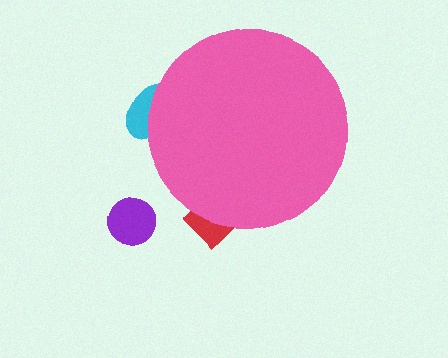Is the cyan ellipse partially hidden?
Yes, the cyan ellipse is partially hidden behind the pink circle.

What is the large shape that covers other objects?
A pink circle.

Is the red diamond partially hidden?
Yes, the red diamond is partially hidden behind the pink circle.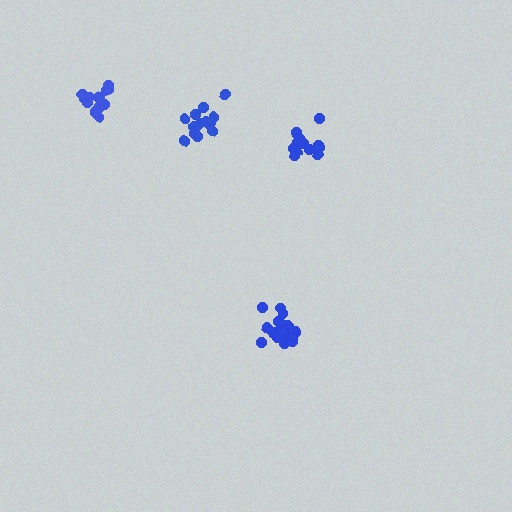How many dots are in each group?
Group 1: 20 dots, Group 2: 15 dots, Group 3: 16 dots, Group 4: 15 dots (66 total).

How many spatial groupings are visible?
There are 4 spatial groupings.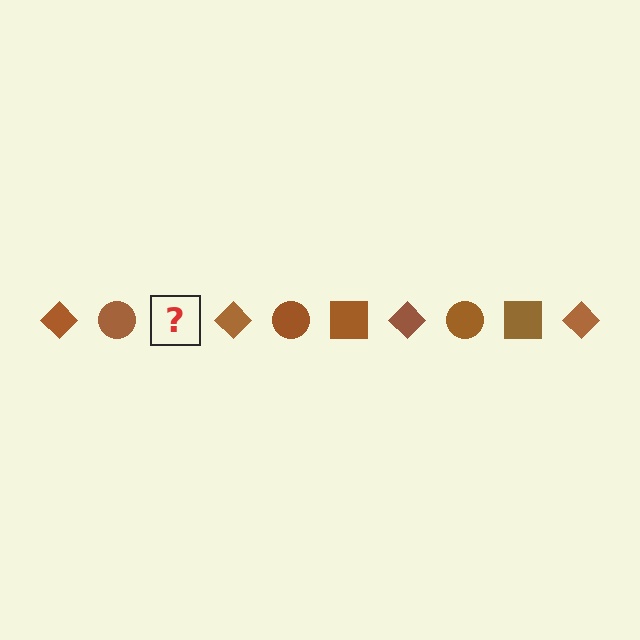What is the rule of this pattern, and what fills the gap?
The rule is that the pattern cycles through diamond, circle, square shapes in brown. The gap should be filled with a brown square.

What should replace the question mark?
The question mark should be replaced with a brown square.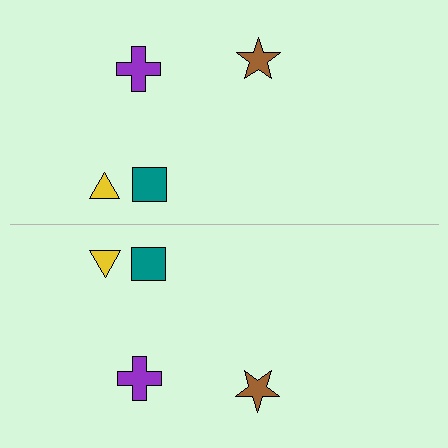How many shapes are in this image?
There are 8 shapes in this image.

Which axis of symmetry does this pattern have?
The pattern has a horizontal axis of symmetry running through the center of the image.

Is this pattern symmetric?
Yes, this pattern has bilateral (reflection) symmetry.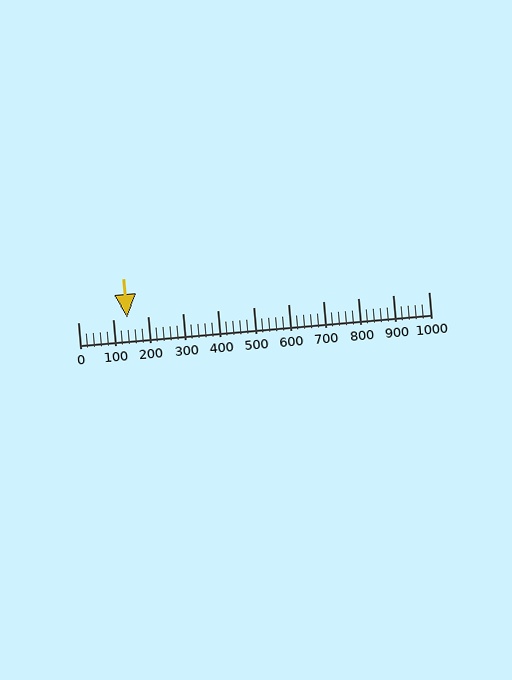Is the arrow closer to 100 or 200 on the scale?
The arrow is closer to 100.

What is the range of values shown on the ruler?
The ruler shows values from 0 to 1000.